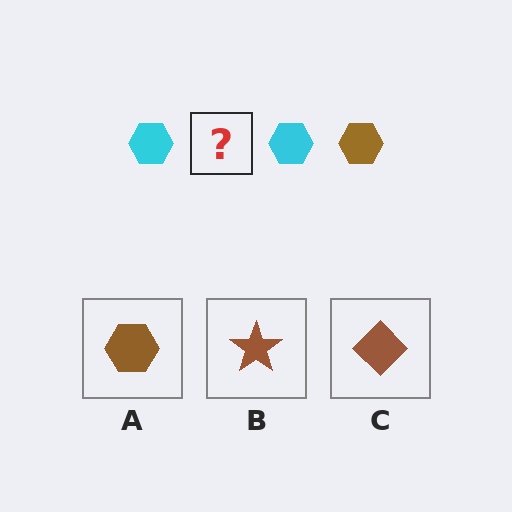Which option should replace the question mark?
Option A.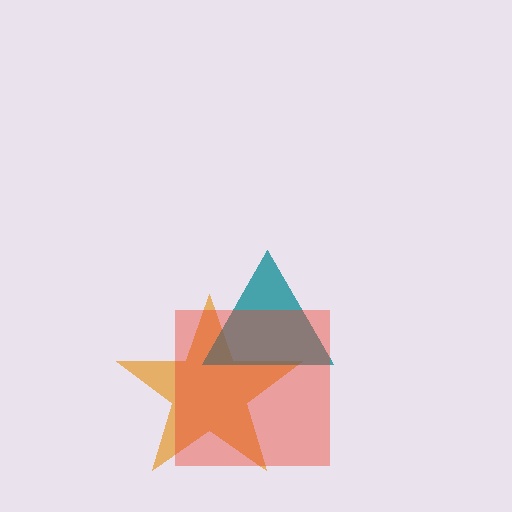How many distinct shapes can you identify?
There are 3 distinct shapes: an orange star, a teal triangle, a red square.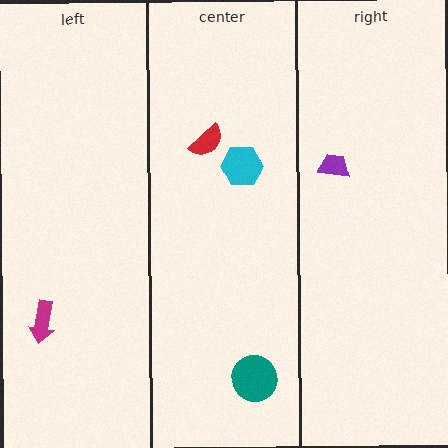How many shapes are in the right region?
1.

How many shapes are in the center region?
3.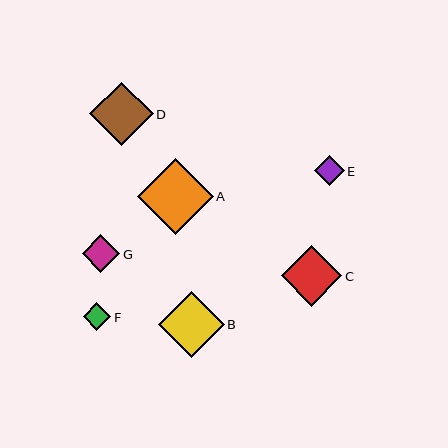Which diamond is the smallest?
Diamond F is the smallest with a size of approximately 27 pixels.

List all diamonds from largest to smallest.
From largest to smallest: A, B, D, C, G, E, F.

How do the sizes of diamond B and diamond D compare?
Diamond B and diamond D are approximately the same size.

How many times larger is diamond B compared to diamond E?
Diamond B is approximately 2.2 times the size of diamond E.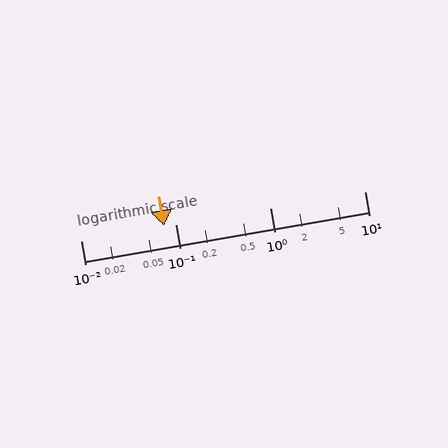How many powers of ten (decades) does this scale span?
The scale spans 3 decades, from 0.01 to 10.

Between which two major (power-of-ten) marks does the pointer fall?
The pointer is between 0.01 and 0.1.